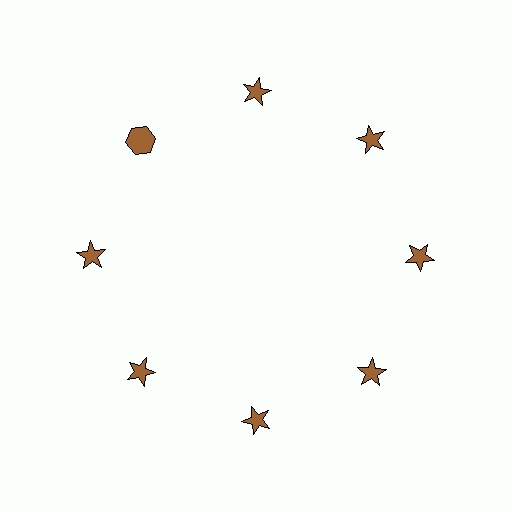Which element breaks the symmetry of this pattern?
The brown hexagon at roughly the 10 o'clock position breaks the symmetry. All other shapes are brown stars.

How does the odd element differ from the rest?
It has a different shape: hexagon instead of star.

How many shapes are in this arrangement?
There are 8 shapes arranged in a ring pattern.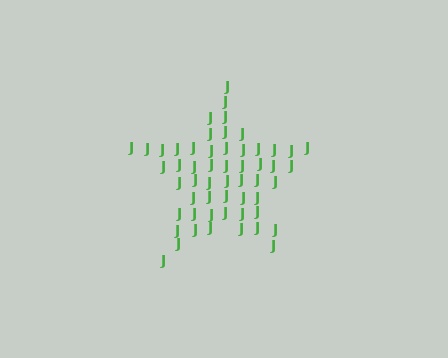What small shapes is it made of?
It is made of small letter J's.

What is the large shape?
The large shape is a star.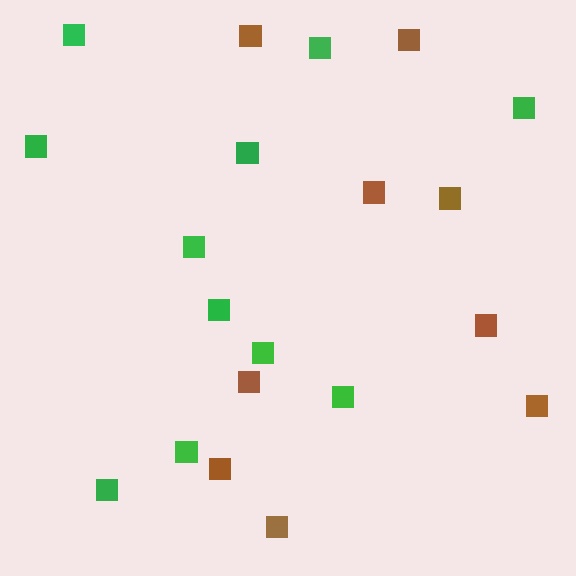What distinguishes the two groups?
There are 2 groups: one group of brown squares (9) and one group of green squares (11).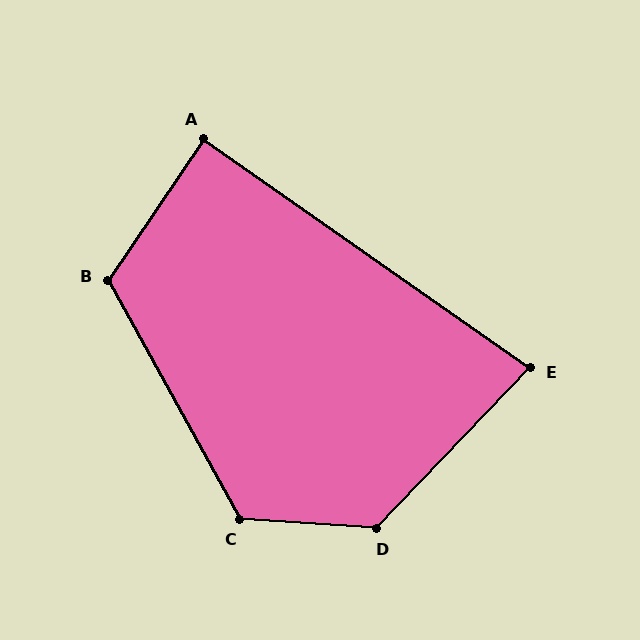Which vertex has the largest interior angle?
D, at approximately 130 degrees.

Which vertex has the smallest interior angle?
E, at approximately 81 degrees.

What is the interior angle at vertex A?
Approximately 89 degrees (approximately right).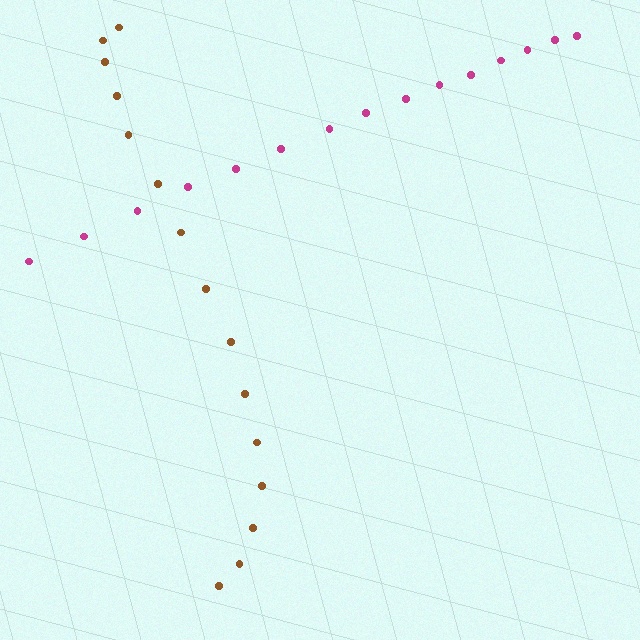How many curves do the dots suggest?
There are 2 distinct paths.